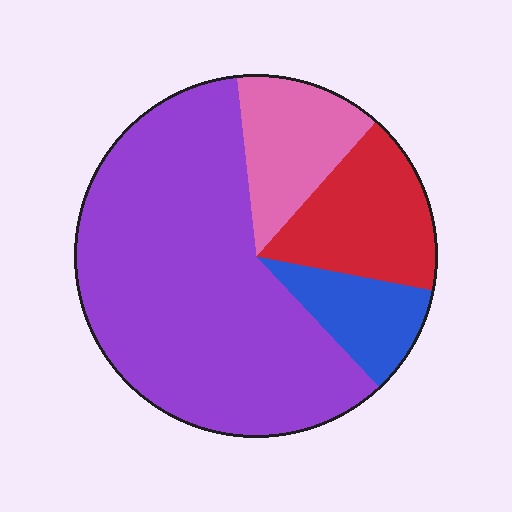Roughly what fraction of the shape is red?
Red covers about 15% of the shape.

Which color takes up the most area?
Purple, at roughly 60%.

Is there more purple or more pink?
Purple.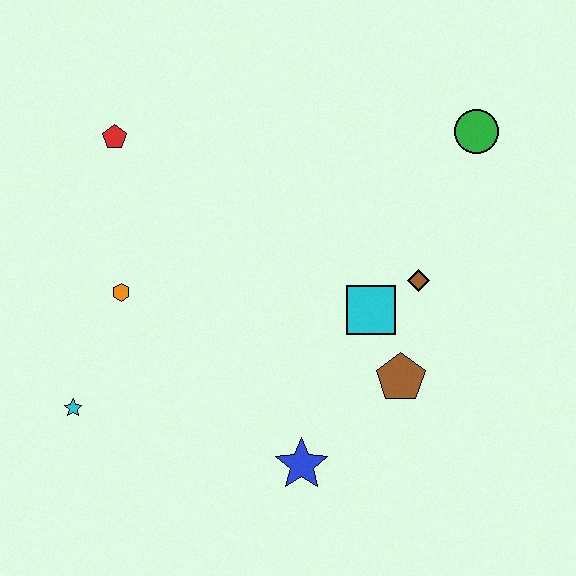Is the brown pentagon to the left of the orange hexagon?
No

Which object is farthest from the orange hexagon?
The green circle is farthest from the orange hexagon.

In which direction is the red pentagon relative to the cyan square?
The red pentagon is to the left of the cyan square.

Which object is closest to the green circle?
The brown diamond is closest to the green circle.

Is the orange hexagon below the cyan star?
No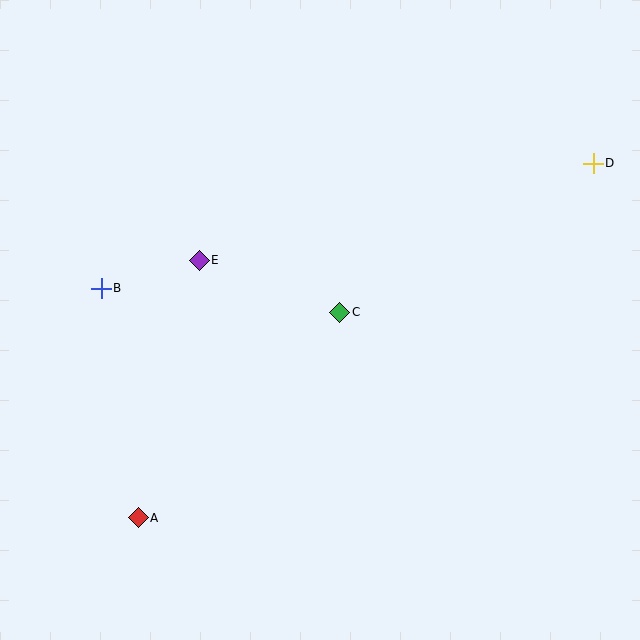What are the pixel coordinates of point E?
Point E is at (199, 260).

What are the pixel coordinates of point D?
Point D is at (593, 163).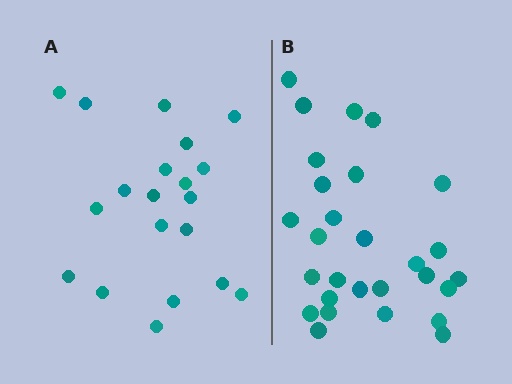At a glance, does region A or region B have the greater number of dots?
Region B (the right region) has more dots.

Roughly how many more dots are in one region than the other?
Region B has roughly 8 or so more dots than region A.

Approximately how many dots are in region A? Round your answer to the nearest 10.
About 20 dots.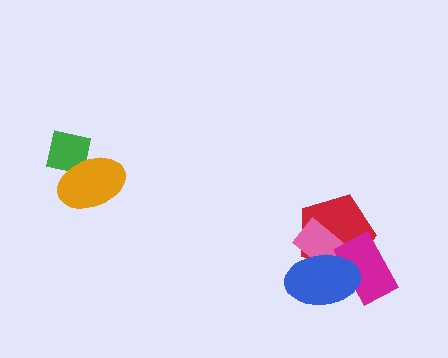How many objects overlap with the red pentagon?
3 objects overlap with the red pentagon.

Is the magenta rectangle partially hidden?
Yes, it is partially covered by another shape.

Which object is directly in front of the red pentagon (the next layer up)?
The pink rectangle is directly in front of the red pentagon.